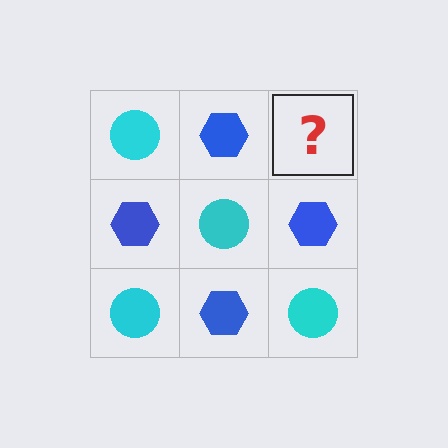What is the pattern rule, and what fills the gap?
The rule is that it alternates cyan circle and blue hexagon in a checkerboard pattern. The gap should be filled with a cyan circle.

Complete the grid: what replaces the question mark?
The question mark should be replaced with a cyan circle.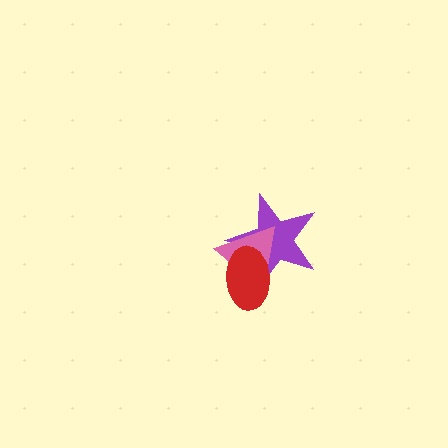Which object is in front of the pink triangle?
The red ellipse is in front of the pink triangle.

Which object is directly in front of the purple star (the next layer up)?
The pink triangle is directly in front of the purple star.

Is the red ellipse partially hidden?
No, no other shape covers it.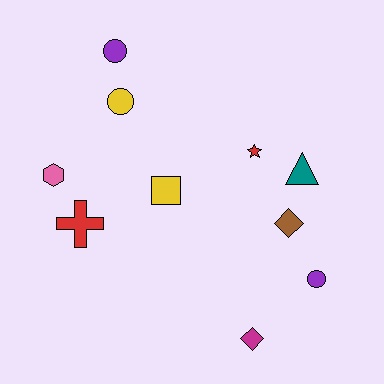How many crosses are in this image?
There is 1 cross.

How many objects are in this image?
There are 10 objects.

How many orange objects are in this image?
There are no orange objects.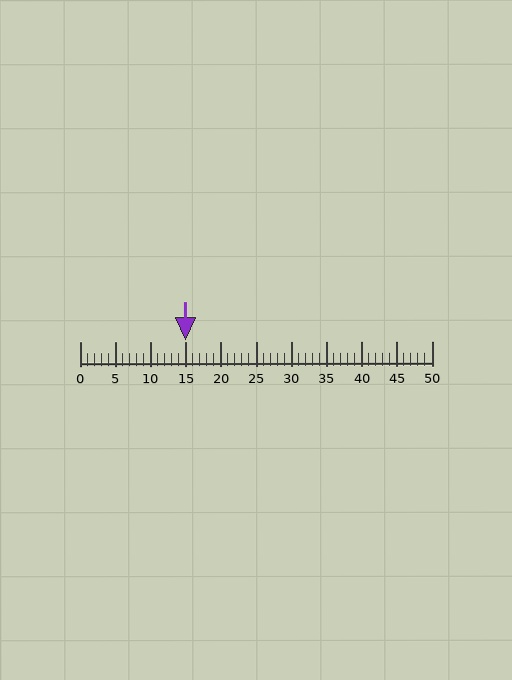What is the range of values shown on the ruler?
The ruler shows values from 0 to 50.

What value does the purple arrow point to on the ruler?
The purple arrow points to approximately 15.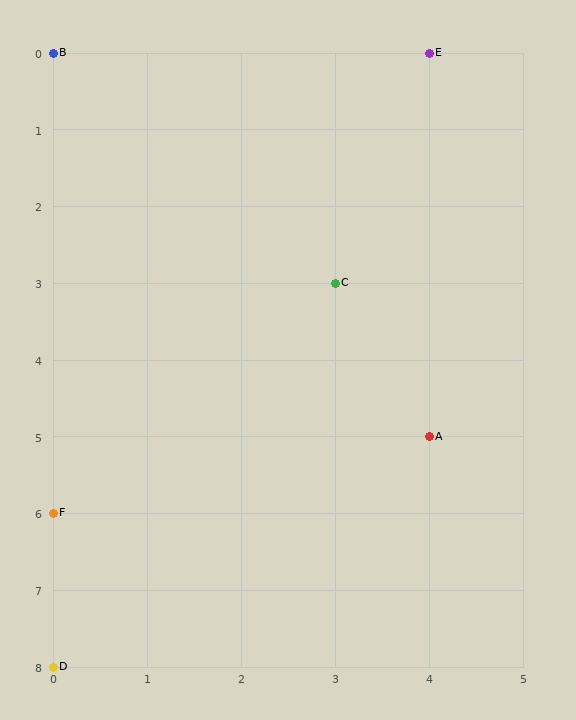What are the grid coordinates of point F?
Point F is at grid coordinates (0, 6).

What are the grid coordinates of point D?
Point D is at grid coordinates (0, 8).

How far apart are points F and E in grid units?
Points F and E are 4 columns and 6 rows apart (about 7.2 grid units diagonally).